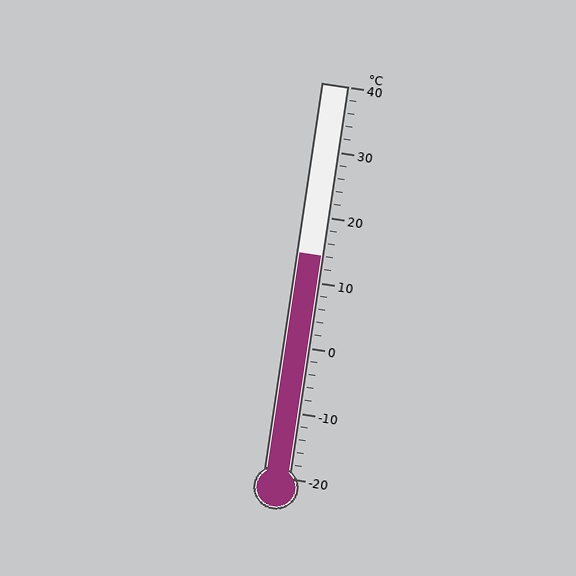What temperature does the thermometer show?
The thermometer shows approximately 14°C.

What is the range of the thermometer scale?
The thermometer scale ranges from -20°C to 40°C.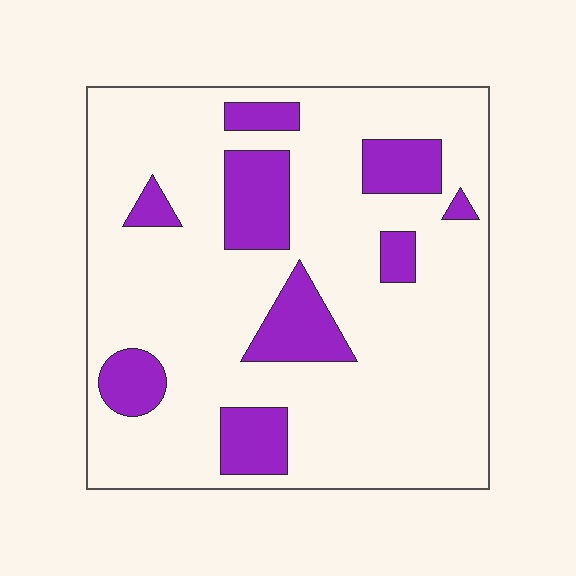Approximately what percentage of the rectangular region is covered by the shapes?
Approximately 20%.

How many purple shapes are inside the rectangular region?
9.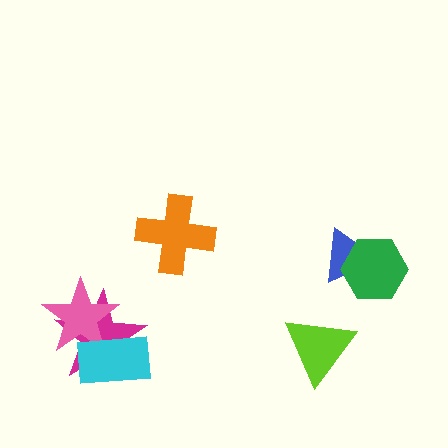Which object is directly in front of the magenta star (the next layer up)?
The pink star is directly in front of the magenta star.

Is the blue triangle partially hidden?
Yes, it is partially covered by another shape.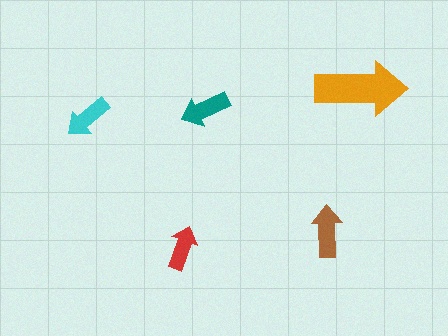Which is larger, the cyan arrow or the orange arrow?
The orange one.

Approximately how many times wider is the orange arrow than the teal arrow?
About 2 times wider.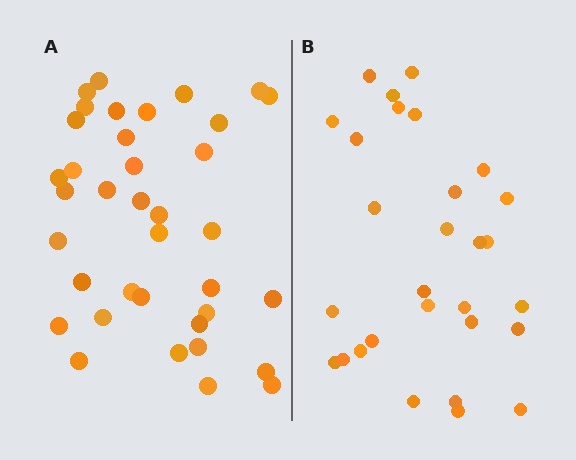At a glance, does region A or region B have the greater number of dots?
Region A (the left region) has more dots.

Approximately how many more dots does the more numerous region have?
Region A has roughly 8 or so more dots than region B.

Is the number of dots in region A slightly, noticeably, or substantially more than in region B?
Region A has noticeably more, but not dramatically so. The ratio is roughly 1.3 to 1.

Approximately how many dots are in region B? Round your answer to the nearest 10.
About 30 dots. (The exact count is 29, which rounds to 30.)